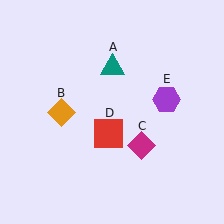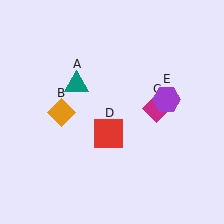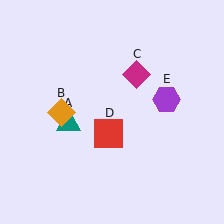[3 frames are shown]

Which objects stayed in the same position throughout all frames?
Orange diamond (object B) and red square (object D) and purple hexagon (object E) remained stationary.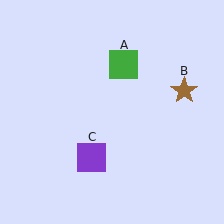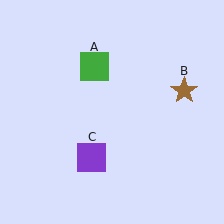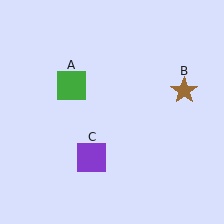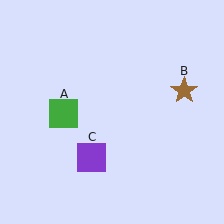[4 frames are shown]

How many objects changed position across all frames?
1 object changed position: green square (object A).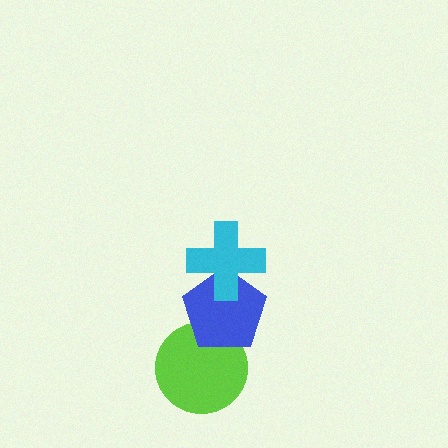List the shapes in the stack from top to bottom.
From top to bottom: the cyan cross, the blue pentagon, the lime circle.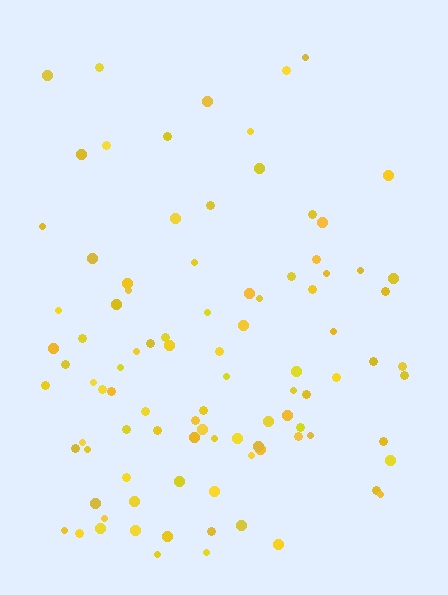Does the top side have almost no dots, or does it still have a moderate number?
Still a moderate number, just noticeably fewer than the bottom.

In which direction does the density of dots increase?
From top to bottom, with the bottom side densest.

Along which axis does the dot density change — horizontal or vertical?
Vertical.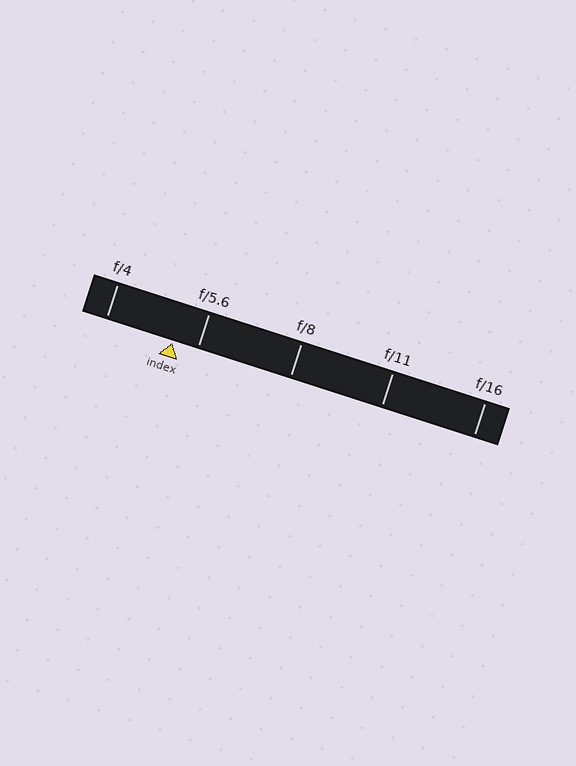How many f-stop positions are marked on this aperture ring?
There are 5 f-stop positions marked.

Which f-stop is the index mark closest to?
The index mark is closest to f/5.6.